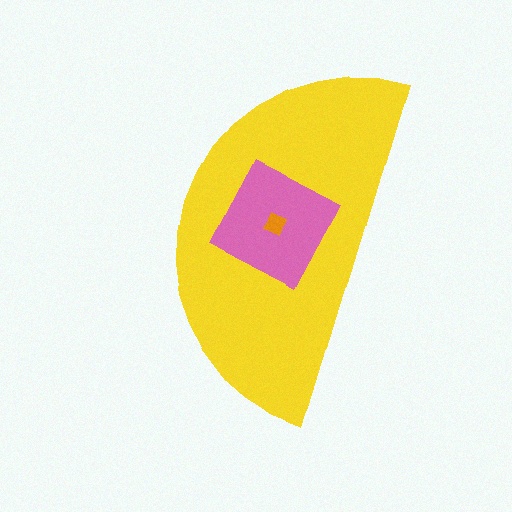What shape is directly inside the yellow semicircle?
The pink square.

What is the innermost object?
The orange diamond.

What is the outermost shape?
The yellow semicircle.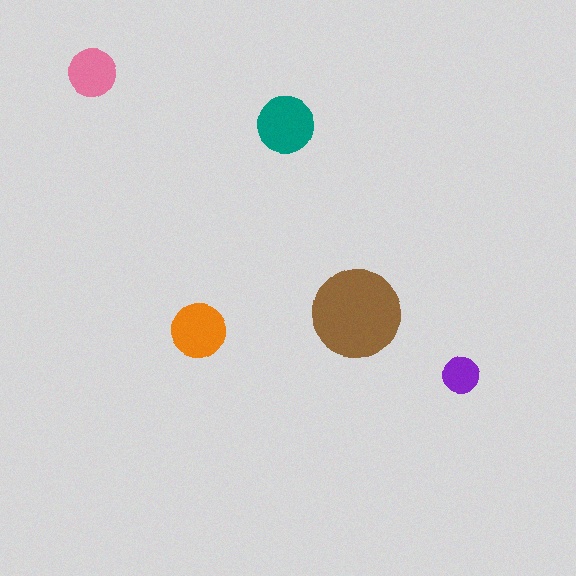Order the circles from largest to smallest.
the brown one, the teal one, the orange one, the pink one, the purple one.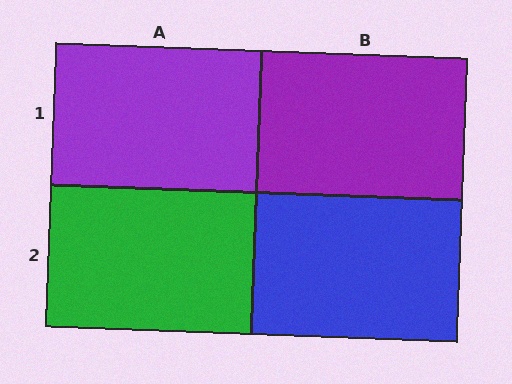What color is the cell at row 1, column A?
Purple.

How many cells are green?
1 cell is green.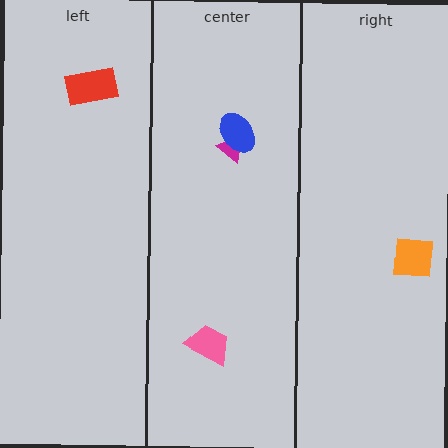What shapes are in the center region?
The magenta triangle, the blue ellipse, the pink trapezoid.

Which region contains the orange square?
The right region.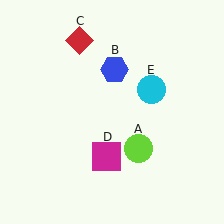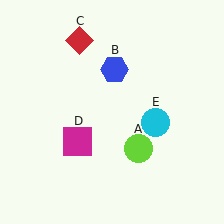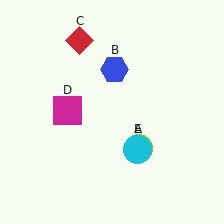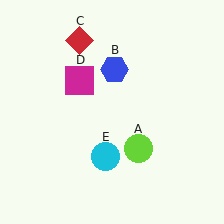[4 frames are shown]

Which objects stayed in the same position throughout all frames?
Lime circle (object A) and blue hexagon (object B) and red diamond (object C) remained stationary.